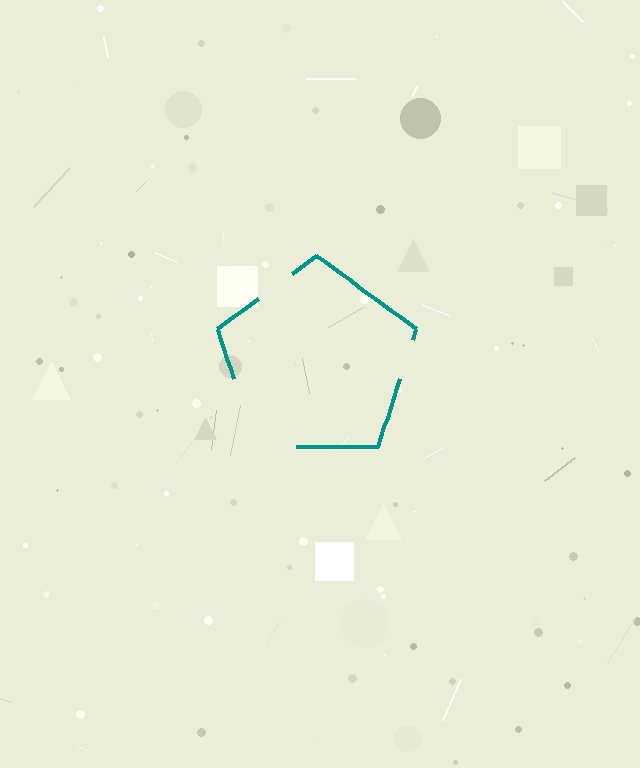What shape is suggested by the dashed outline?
The dashed outline suggests a pentagon.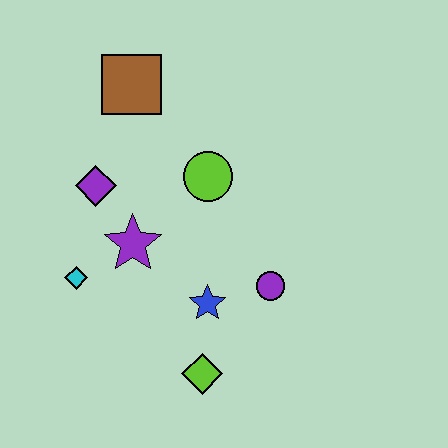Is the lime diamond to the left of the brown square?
No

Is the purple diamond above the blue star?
Yes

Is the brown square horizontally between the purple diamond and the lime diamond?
Yes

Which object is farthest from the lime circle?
The lime diamond is farthest from the lime circle.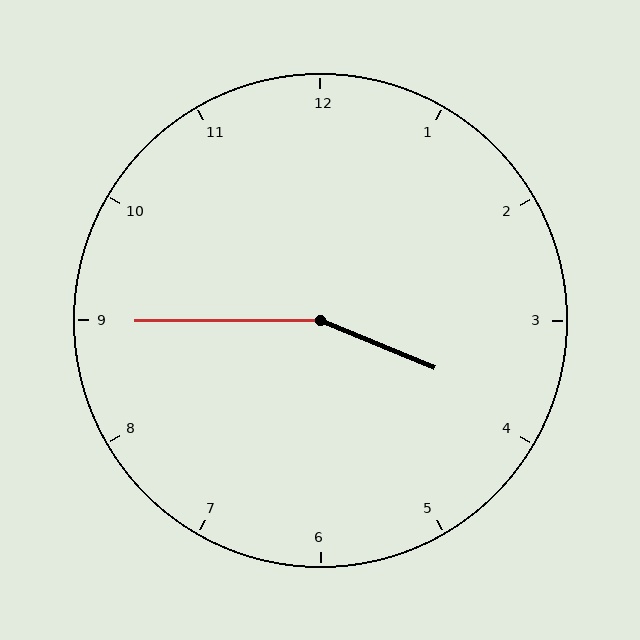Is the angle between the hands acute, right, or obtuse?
It is obtuse.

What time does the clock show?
3:45.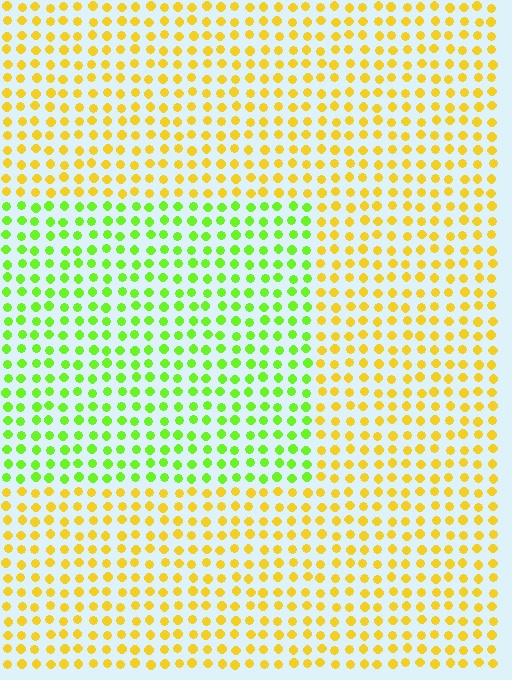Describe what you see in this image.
The image is filled with small yellow elements in a uniform arrangement. A rectangle-shaped region is visible where the elements are tinted to a slightly different hue, forming a subtle color boundary.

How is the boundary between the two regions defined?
The boundary is defined purely by a slight shift in hue (about 51 degrees). Spacing, size, and orientation are identical on both sides.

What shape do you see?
I see a rectangle.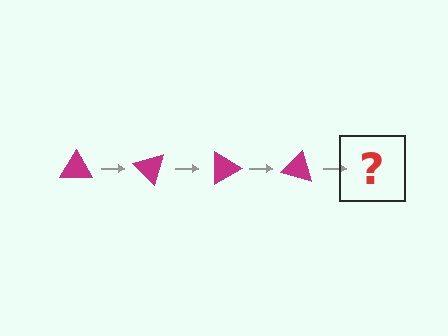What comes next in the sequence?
The next element should be a magenta triangle rotated 180 degrees.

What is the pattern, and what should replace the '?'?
The pattern is that the triangle rotates 45 degrees each step. The '?' should be a magenta triangle rotated 180 degrees.